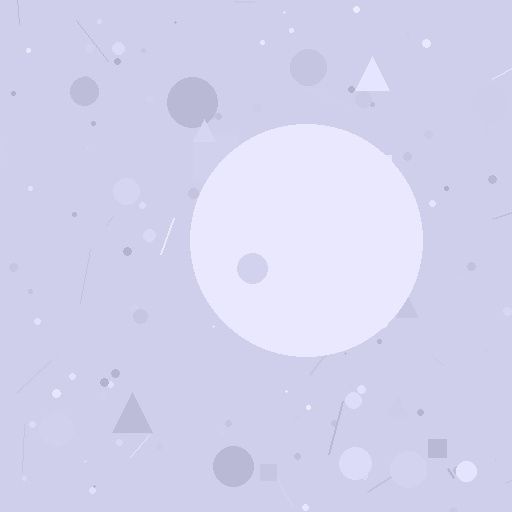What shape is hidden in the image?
A circle is hidden in the image.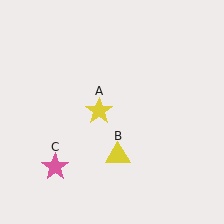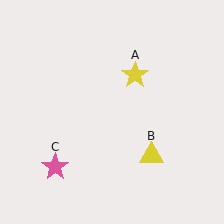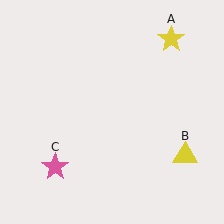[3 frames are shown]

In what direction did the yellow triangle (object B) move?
The yellow triangle (object B) moved right.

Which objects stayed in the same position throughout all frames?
Pink star (object C) remained stationary.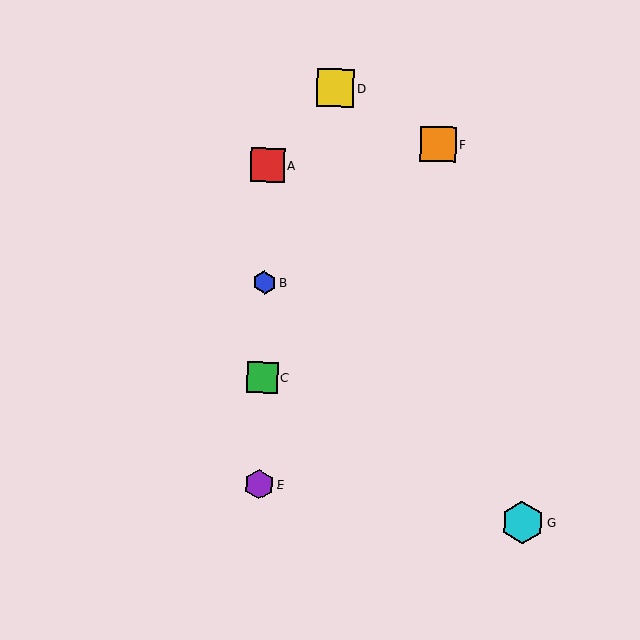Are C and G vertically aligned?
No, C is at x≈262 and G is at x≈522.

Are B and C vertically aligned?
Yes, both are at x≈265.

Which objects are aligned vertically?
Objects A, B, C, E are aligned vertically.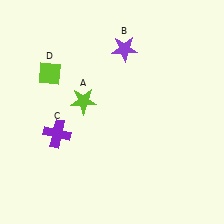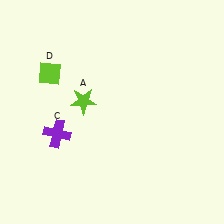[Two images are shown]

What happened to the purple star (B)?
The purple star (B) was removed in Image 2. It was in the top-right area of Image 1.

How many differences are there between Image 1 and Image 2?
There is 1 difference between the two images.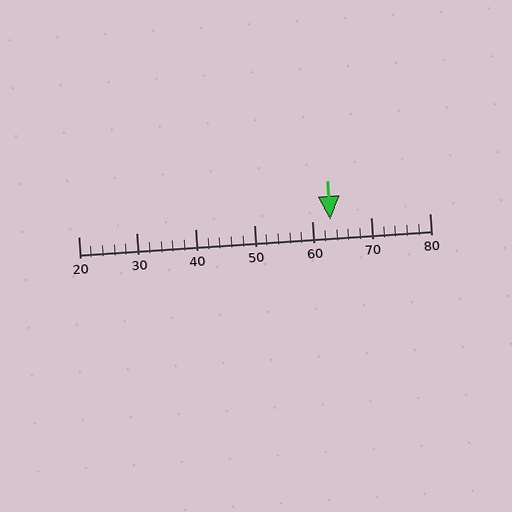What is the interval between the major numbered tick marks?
The major tick marks are spaced 10 units apart.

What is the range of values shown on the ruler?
The ruler shows values from 20 to 80.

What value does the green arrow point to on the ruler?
The green arrow points to approximately 63.